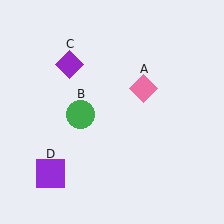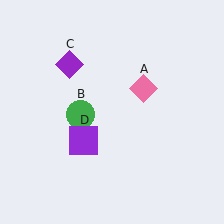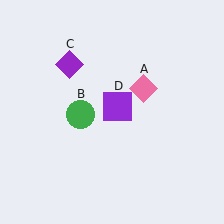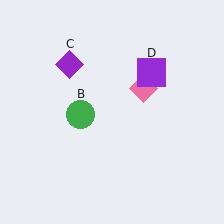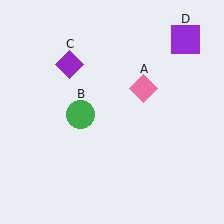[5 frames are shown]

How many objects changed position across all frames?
1 object changed position: purple square (object D).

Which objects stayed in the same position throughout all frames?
Pink diamond (object A) and green circle (object B) and purple diamond (object C) remained stationary.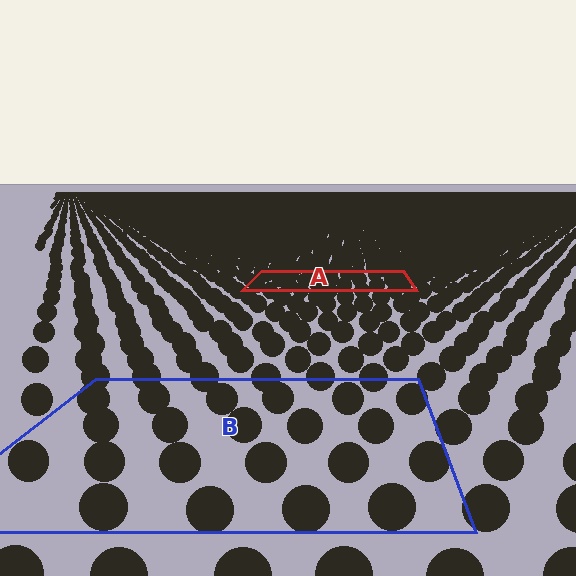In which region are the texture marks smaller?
The texture marks are smaller in region A, because it is farther away.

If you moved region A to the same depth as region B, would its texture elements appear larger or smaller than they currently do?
They would appear larger. At a closer depth, the same texture elements are projected at a bigger on-screen size.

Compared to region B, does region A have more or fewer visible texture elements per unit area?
Region A has more texture elements per unit area — they are packed more densely because it is farther away.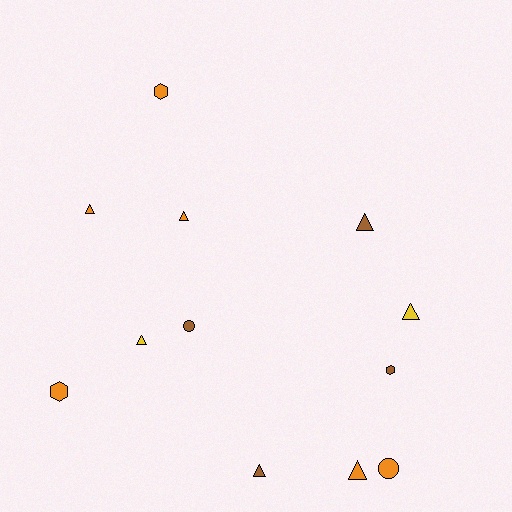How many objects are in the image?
There are 12 objects.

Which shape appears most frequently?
Triangle, with 7 objects.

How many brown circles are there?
There is 1 brown circle.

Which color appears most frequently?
Orange, with 6 objects.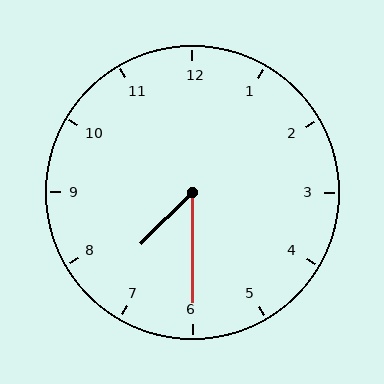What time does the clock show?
7:30.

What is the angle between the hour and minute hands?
Approximately 45 degrees.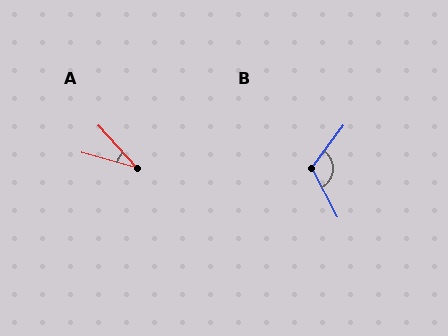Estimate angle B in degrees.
Approximately 115 degrees.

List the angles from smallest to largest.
A (32°), B (115°).